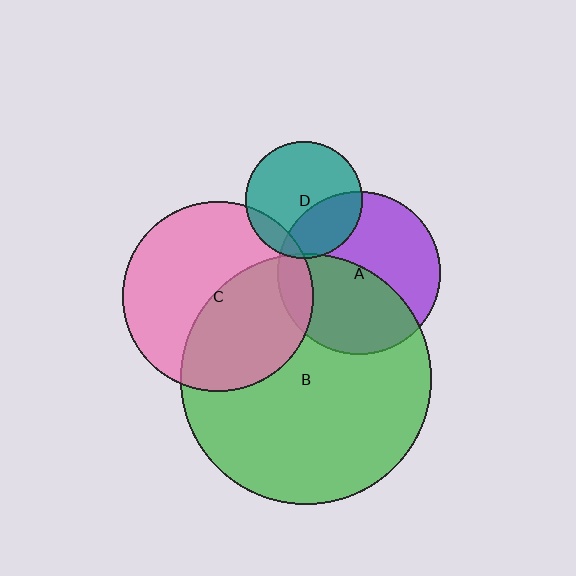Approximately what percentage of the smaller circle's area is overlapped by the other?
Approximately 10%.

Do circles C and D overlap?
Yes.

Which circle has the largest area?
Circle B (green).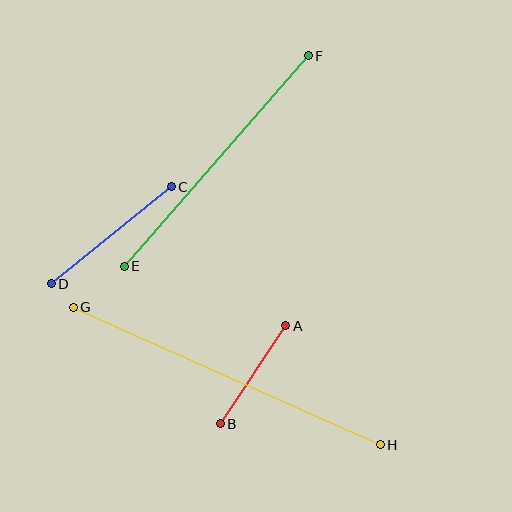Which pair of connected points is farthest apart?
Points G and H are farthest apart.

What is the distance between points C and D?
The distance is approximately 154 pixels.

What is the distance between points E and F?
The distance is approximately 279 pixels.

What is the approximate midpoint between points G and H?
The midpoint is at approximately (227, 376) pixels.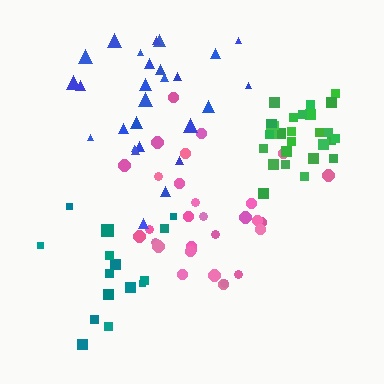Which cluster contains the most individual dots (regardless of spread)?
Pink (30).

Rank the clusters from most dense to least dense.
green, teal, pink, blue.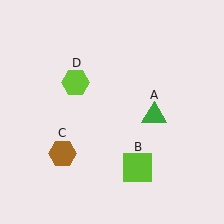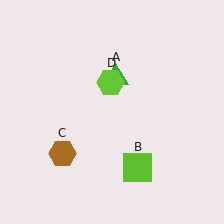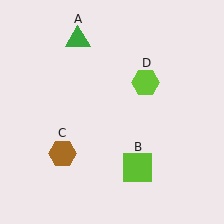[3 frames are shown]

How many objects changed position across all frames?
2 objects changed position: green triangle (object A), lime hexagon (object D).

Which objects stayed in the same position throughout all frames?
Lime square (object B) and brown hexagon (object C) remained stationary.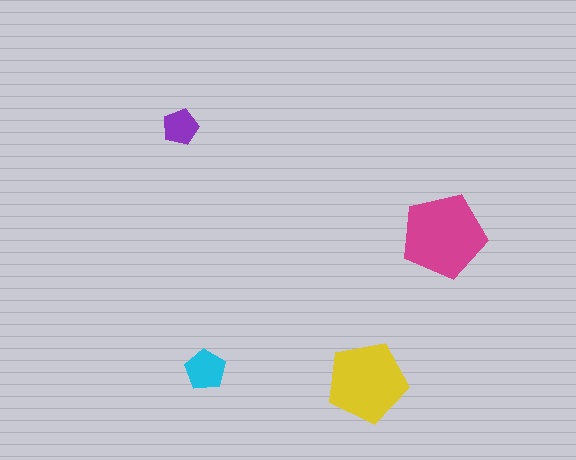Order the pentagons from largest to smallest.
the magenta one, the yellow one, the cyan one, the purple one.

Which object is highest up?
The purple pentagon is topmost.